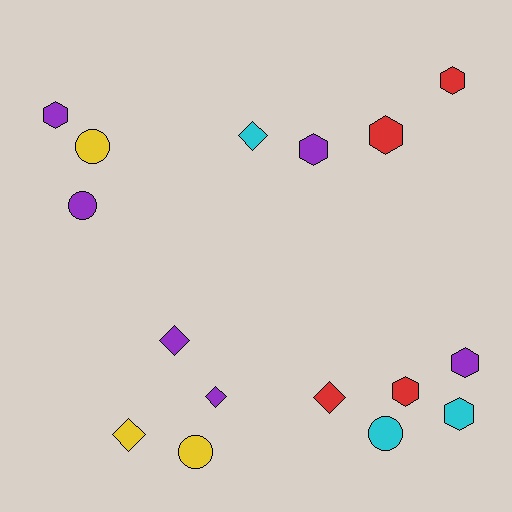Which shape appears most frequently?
Hexagon, with 7 objects.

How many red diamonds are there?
There is 1 red diamond.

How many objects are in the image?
There are 16 objects.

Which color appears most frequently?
Purple, with 6 objects.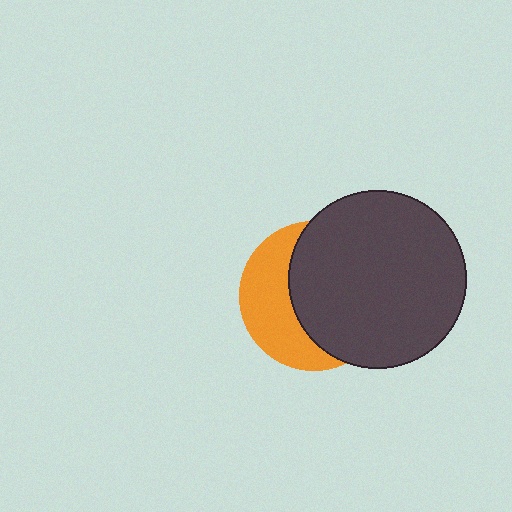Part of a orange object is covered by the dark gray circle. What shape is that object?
It is a circle.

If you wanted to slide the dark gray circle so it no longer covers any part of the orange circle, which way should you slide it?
Slide it right — that is the most direct way to separate the two shapes.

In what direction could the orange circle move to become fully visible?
The orange circle could move left. That would shift it out from behind the dark gray circle entirely.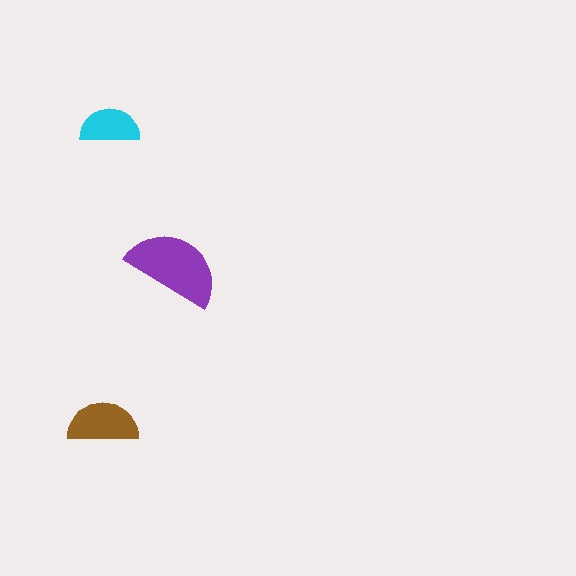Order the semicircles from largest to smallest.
the purple one, the brown one, the cyan one.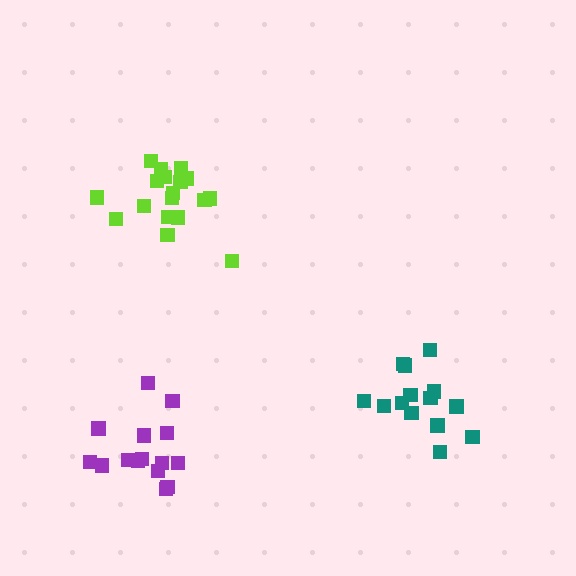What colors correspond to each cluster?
The clusters are colored: purple, lime, teal.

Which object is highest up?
The lime cluster is topmost.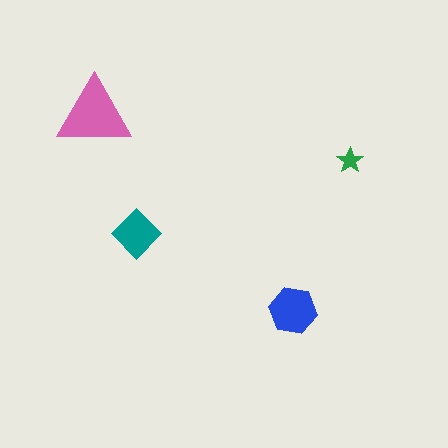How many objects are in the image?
There are 4 objects in the image.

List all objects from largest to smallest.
The pink triangle, the blue hexagon, the teal diamond, the green star.